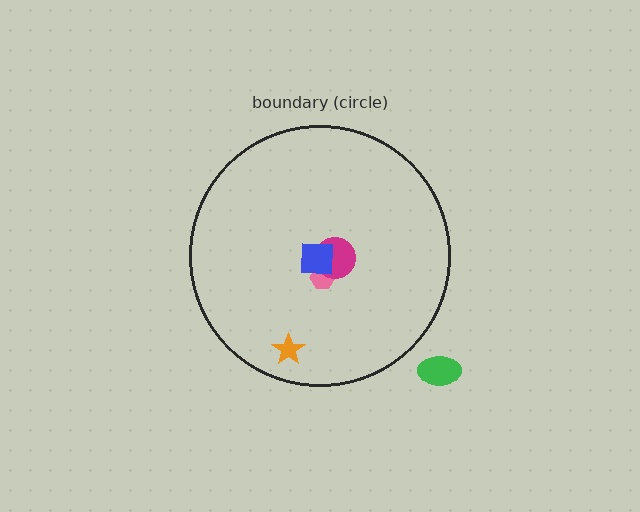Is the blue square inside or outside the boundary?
Inside.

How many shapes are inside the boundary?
4 inside, 1 outside.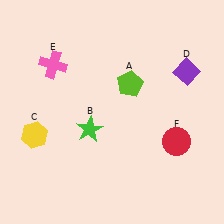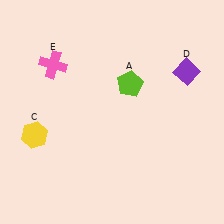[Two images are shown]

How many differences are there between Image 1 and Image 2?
There are 2 differences between the two images.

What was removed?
The green star (B), the red circle (F) were removed in Image 2.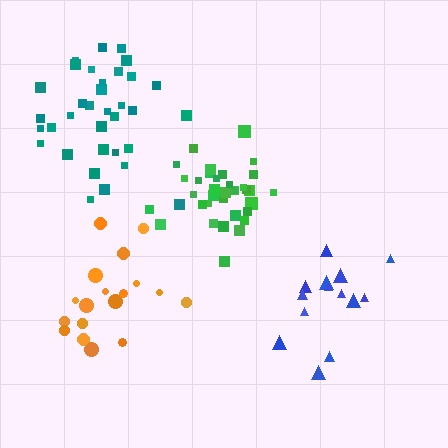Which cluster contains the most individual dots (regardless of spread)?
Green (35).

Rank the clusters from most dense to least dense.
green, teal, blue, orange.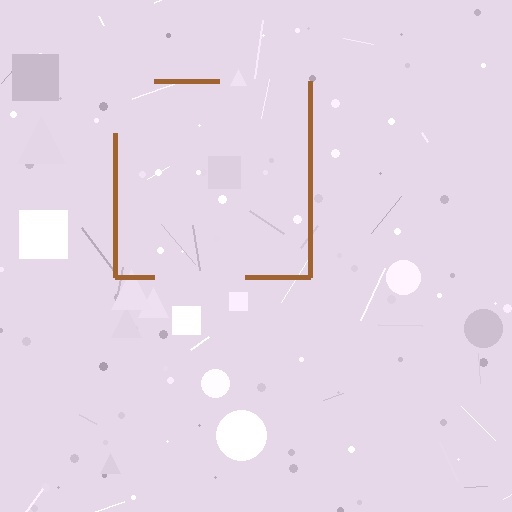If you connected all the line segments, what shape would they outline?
They would outline a square.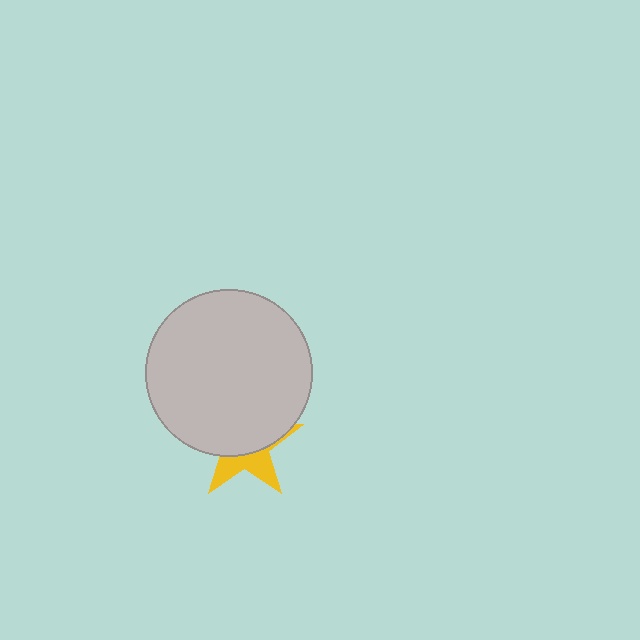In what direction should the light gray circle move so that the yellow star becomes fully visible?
The light gray circle should move up. That is the shortest direction to clear the overlap and leave the yellow star fully visible.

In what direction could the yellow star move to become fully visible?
The yellow star could move down. That would shift it out from behind the light gray circle entirely.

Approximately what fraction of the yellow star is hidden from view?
Roughly 64% of the yellow star is hidden behind the light gray circle.